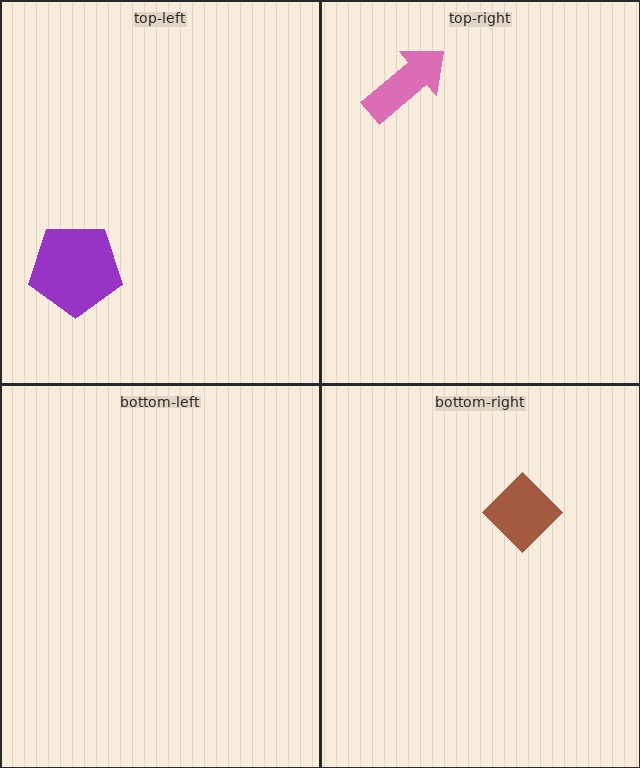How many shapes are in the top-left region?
1.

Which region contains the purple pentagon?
The top-left region.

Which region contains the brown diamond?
The bottom-right region.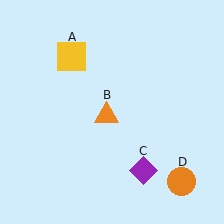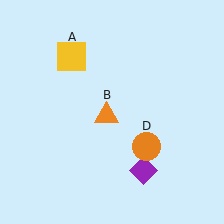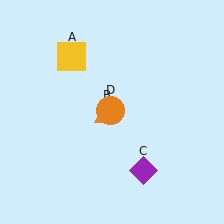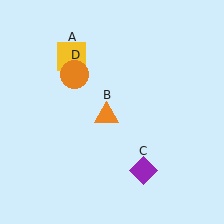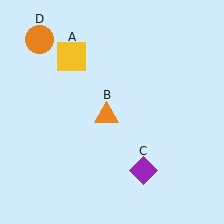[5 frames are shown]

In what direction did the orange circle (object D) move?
The orange circle (object D) moved up and to the left.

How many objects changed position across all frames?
1 object changed position: orange circle (object D).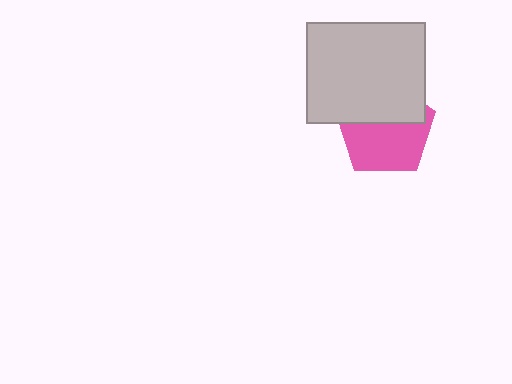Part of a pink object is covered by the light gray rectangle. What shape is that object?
It is a pentagon.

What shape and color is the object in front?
The object in front is a light gray rectangle.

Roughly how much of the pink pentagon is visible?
About half of it is visible (roughly 58%).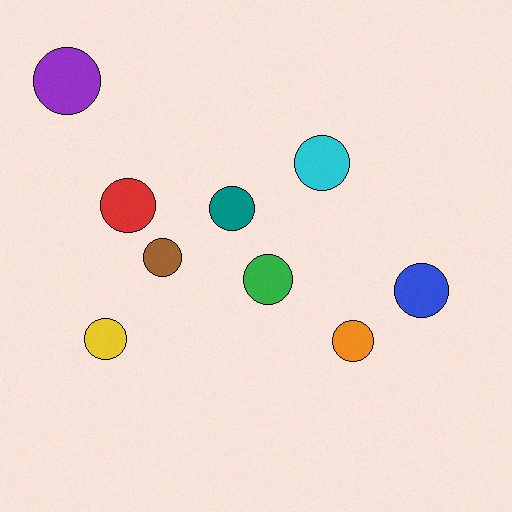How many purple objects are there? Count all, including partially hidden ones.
There is 1 purple object.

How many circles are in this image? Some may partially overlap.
There are 9 circles.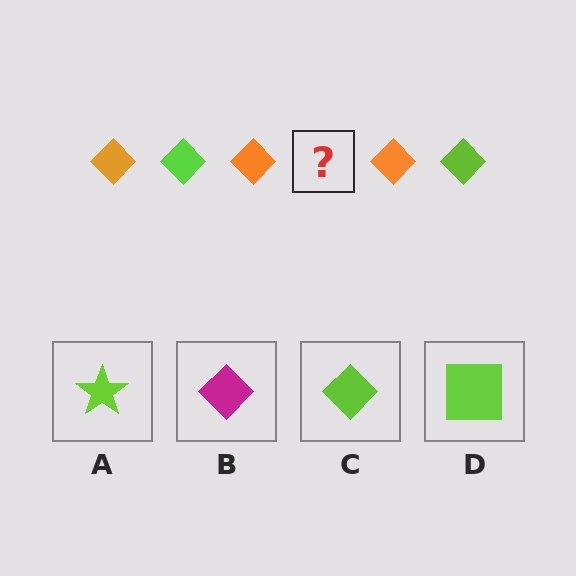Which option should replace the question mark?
Option C.